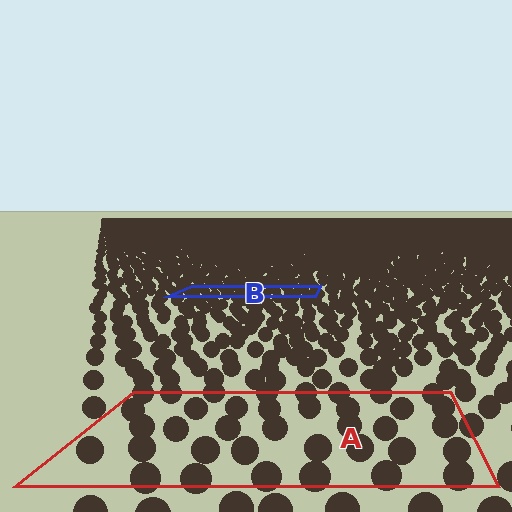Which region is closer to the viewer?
Region A is closer. The texture elements there are larger and more spread out.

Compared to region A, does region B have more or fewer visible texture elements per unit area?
Region B has more texture elements per unit area — they are packed more densely because it is farther away.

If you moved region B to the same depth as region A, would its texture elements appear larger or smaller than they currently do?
They would appear larger. At a closer depth, the same texture elements are projected at a bigger on-screen size.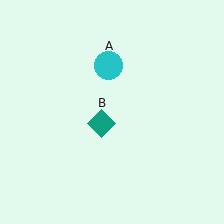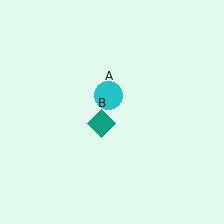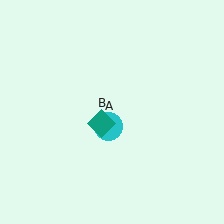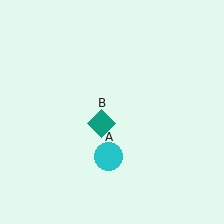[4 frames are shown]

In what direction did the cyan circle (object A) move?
The cyan circle (object A) moved down.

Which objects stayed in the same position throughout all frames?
Teal diamond (object B) remained stationary.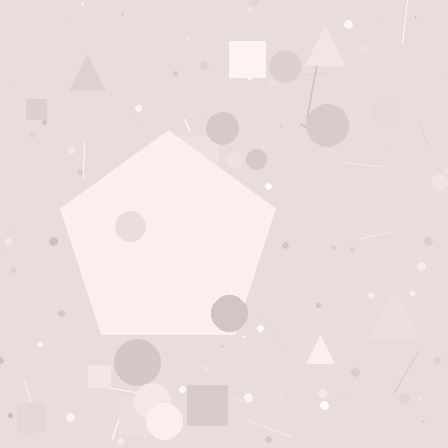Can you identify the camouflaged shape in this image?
The camouflaged shape is a pentagon.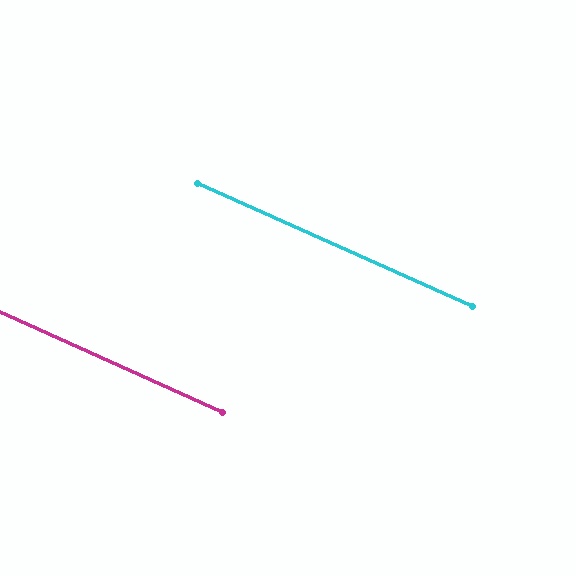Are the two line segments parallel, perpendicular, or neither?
Parallel — their directions differ by only 0.3°.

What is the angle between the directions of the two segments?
Approximately 0 degrees.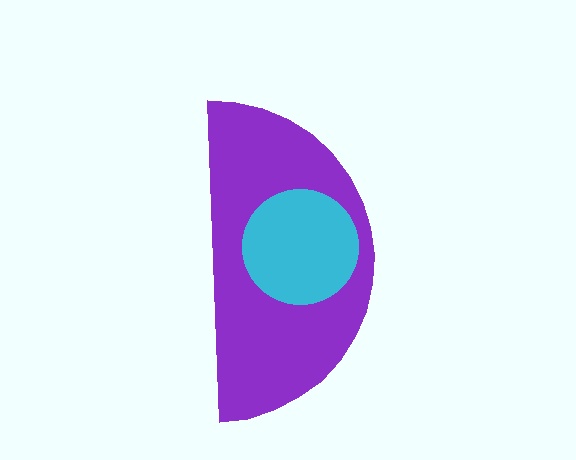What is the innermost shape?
The cyan circle.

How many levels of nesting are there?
2.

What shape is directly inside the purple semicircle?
The cyan circle.